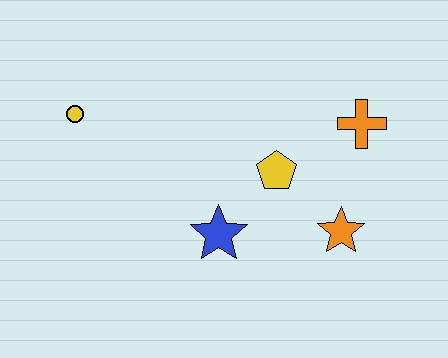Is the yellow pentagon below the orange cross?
Yes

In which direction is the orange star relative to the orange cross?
The orange star is below the orange cross.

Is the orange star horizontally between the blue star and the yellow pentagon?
No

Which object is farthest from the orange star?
The yellow circle is farthest from the orange star.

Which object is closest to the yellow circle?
The blue star is closest to the yellow circle.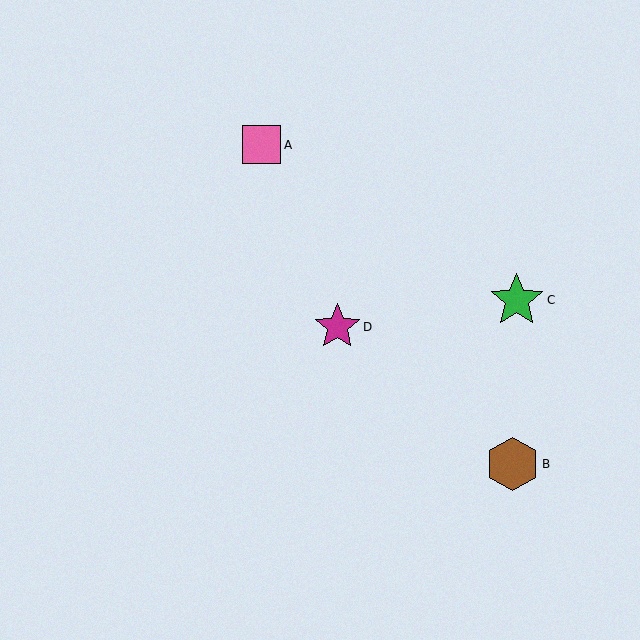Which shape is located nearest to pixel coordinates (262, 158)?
The pink square (labeled A) at (262, 145) is nearest to that location.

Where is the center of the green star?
The center of the green star is at (517, 300).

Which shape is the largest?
The green star (labeled C) is the largest.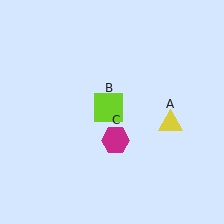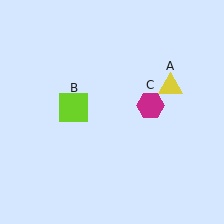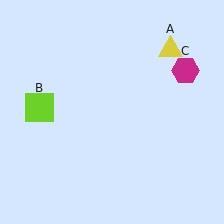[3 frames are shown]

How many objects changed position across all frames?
3 objects changed position: yellow triangle (object A), lime square (object B), magenta hexagon (object C).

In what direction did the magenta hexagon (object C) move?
The magenta hexagon (object C) moved up and to the right.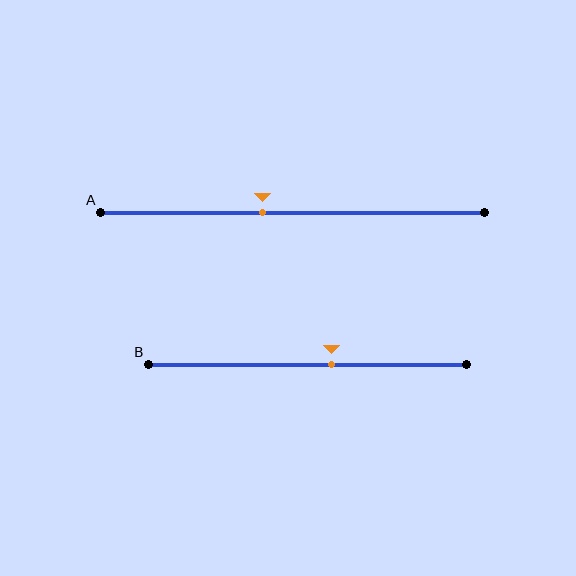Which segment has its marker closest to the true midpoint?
Segment B has its marker closest to the true midpoint.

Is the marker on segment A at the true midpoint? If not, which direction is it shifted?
No, the marker on segment A is shifted to the left by about 8% of the segment length.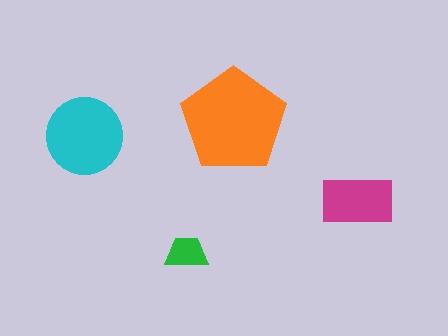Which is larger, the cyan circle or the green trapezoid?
The cyan circle.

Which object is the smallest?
The green trapezoid.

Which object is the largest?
The orange pentagon.